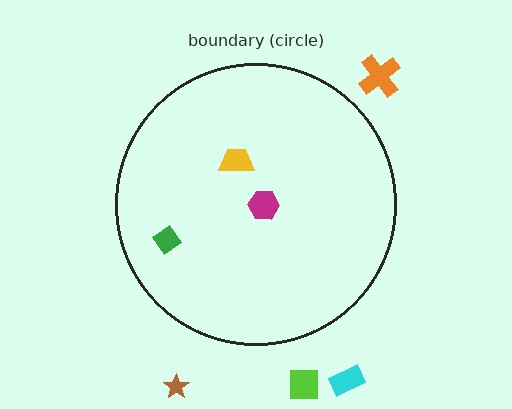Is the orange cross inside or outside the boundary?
Outside.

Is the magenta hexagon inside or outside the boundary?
Inside.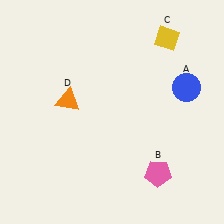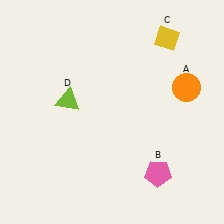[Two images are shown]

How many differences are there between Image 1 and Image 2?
There are 2 differences between the two images.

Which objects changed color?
A changed from blue to orange. D changed from orange to lime.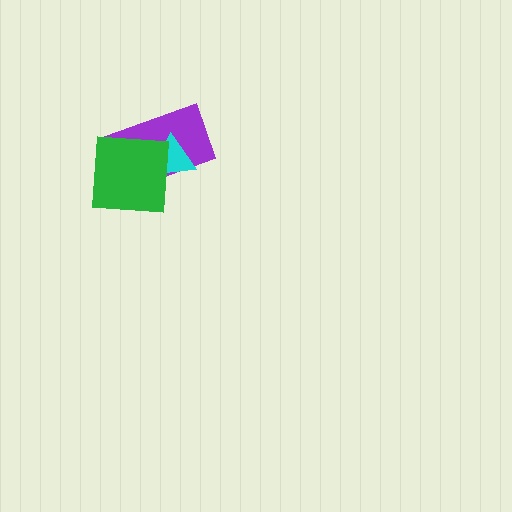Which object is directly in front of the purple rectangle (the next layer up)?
The cyan triangle is directly in front of the purple rectangle.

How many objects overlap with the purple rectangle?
2 objects overlap with the purple rectangle.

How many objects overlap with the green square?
2 objects overlap with the green square.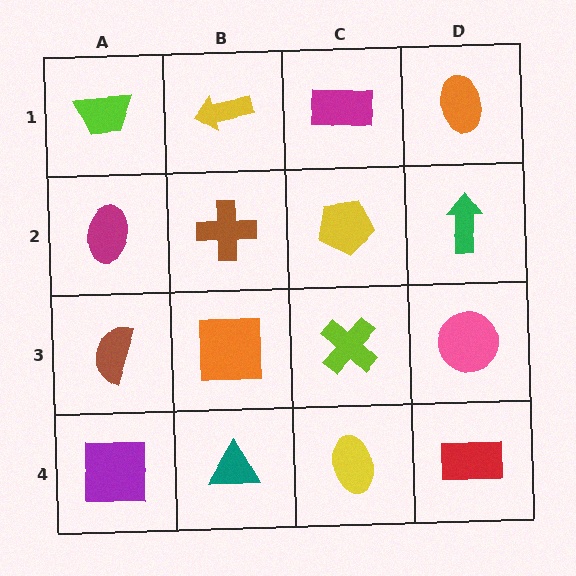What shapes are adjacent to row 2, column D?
An orange ellipse (row 1, column D), a pink circle (row 3, column D), a yellow pentagon (row 2, column C).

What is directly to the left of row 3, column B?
A brown semicircle.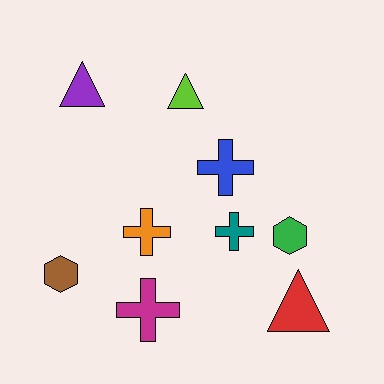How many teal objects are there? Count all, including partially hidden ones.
There is 1 teal object.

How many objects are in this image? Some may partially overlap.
There are 9 objects.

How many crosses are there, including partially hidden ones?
There are 4 crosses.